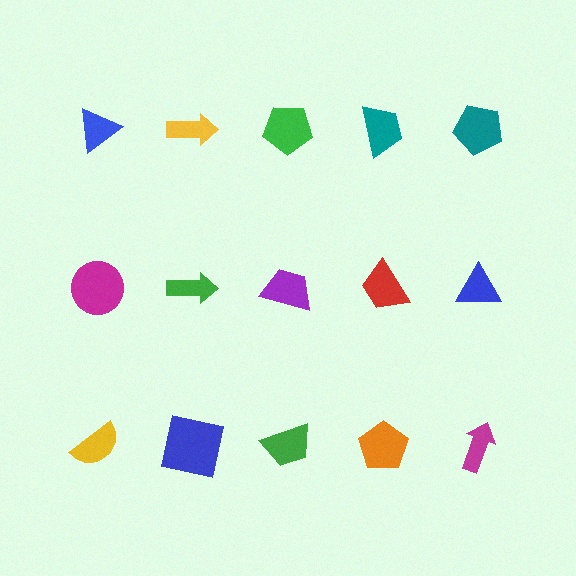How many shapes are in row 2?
5 shapes.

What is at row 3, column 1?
A yellow semicircle.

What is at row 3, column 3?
A green trapezoid.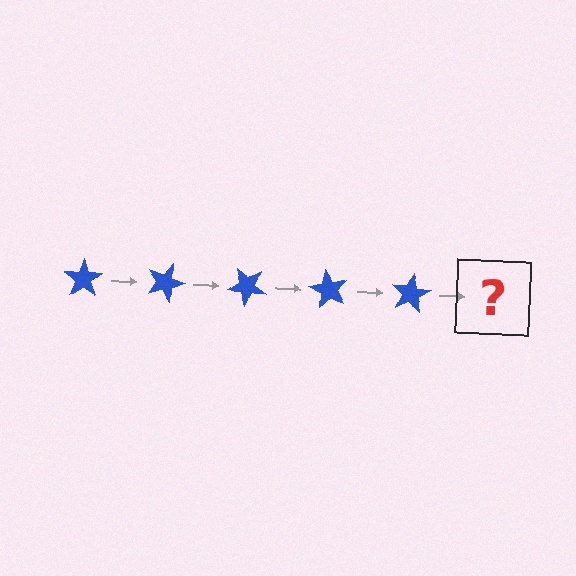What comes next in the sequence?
The next element should be a blue star rotated 100 degrees.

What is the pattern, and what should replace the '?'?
The pattern is that the star rotates 20 degrees each step. The '?' should be a blue star rotated 100 degrees.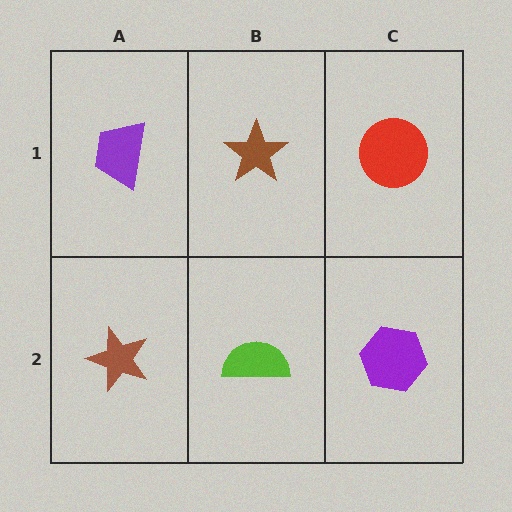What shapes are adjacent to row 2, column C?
A red circle (row 1, column C), a lime semicircle (row 2, column B).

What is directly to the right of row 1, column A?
A brown star.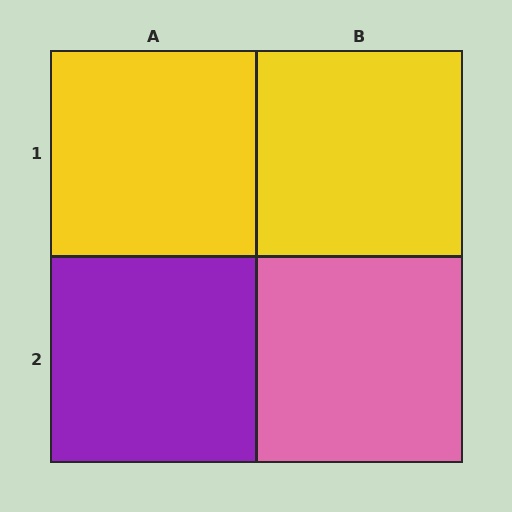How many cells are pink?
1 cell is pink.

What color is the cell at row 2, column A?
Purple.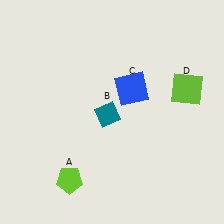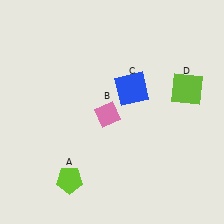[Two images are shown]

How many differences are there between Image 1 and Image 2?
There is 1 difference between the two images.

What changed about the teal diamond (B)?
In Image 1, B is teal. In Image 2, it changed to pink.